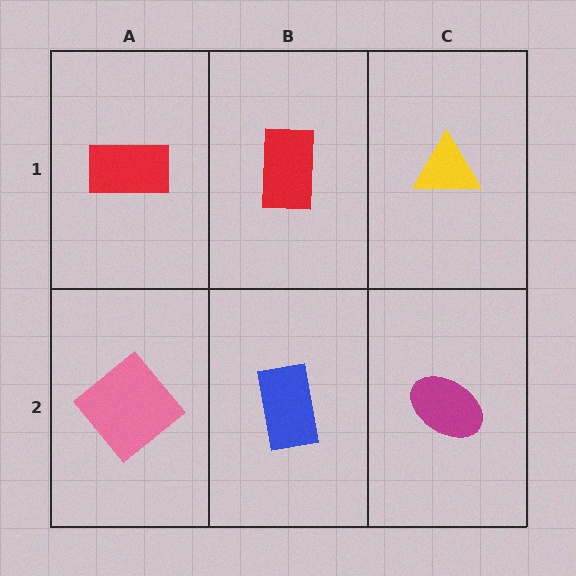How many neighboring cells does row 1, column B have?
3.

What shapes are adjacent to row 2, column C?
A yellow triangle (row 1, column C), a blue rectangle (row 2, column B).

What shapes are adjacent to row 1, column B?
A blue rectangle (row 2, column B), a red rectangle (row 1, column A), a yellow triangle (row 1, column C).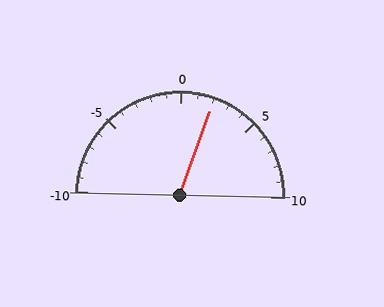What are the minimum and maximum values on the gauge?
The gauge ranges from -10 to 10.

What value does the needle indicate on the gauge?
The needle indicates approximately 2.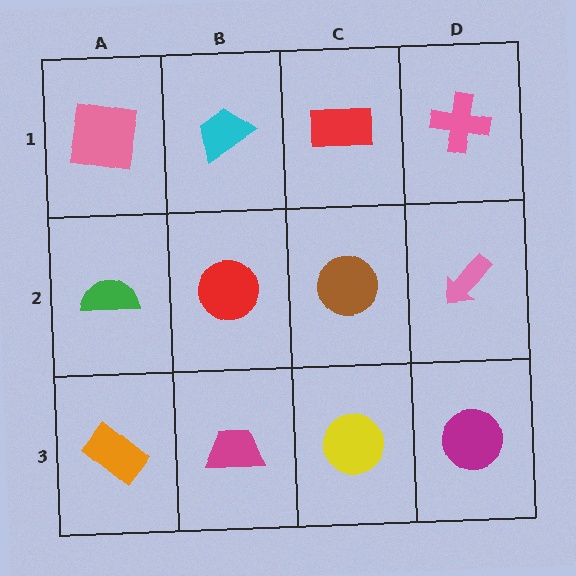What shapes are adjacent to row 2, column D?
A pink cross (row 1, column D), a magenta circle (row 3, column D), a brown circle (row 2, column C).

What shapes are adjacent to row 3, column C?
A brown circle (row 2, column C), a magenta trapezoid (row 3, column B), a magenta circle (row 3, column D).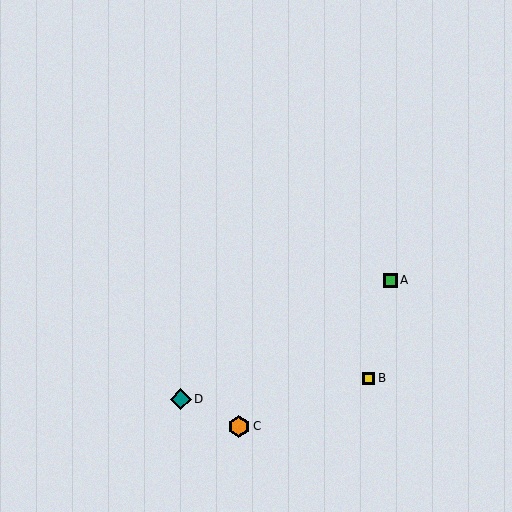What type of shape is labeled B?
Shape B is a yellow square.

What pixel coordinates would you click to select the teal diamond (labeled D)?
Click at (181, 399) to select the teal diamond D.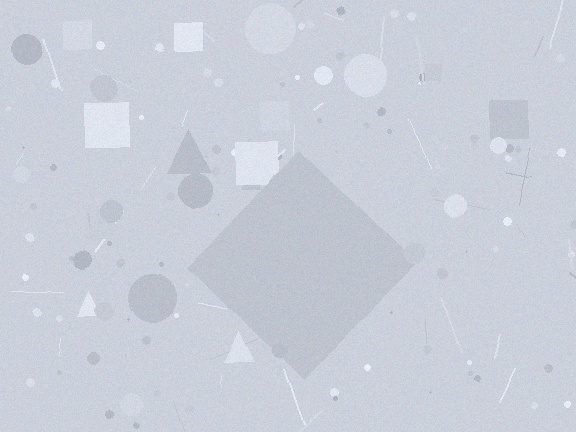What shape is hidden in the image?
A diamond is hidden in the image.